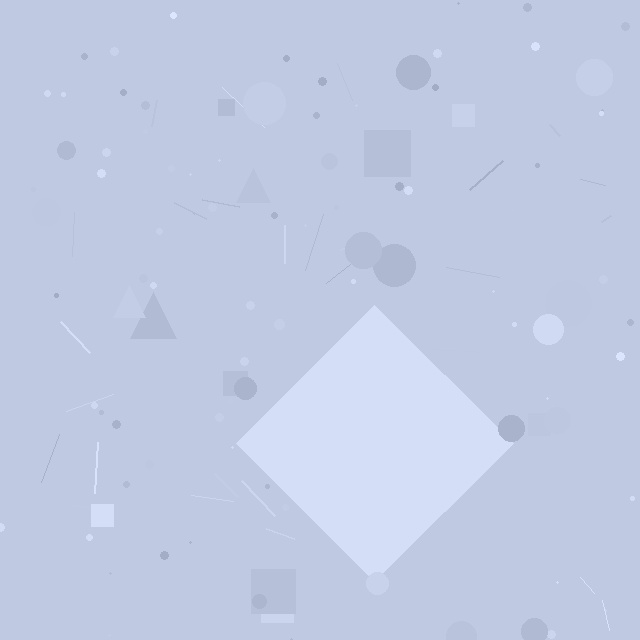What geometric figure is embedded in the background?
A diamond is embedded in the background.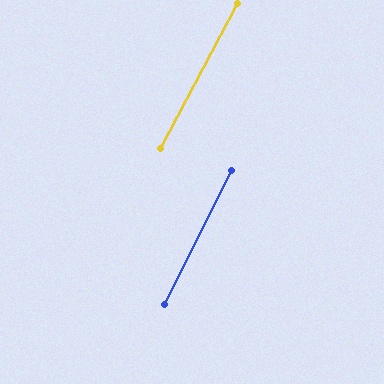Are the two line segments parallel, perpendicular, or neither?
Parallel — their directions differ by only 1.4°.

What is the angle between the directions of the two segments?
Approximately 1 degree.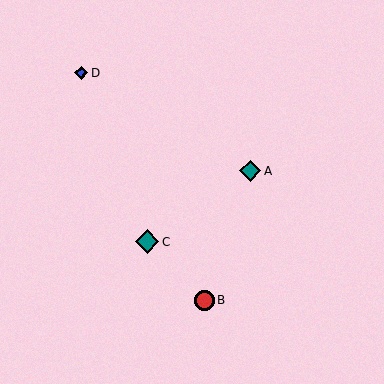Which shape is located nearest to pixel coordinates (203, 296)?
The red circle (labeled B) at (204, 300) is nearest to that location.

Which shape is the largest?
The teal diamond (labeled C) is the largest.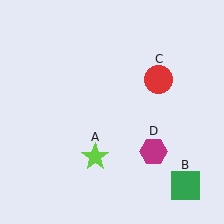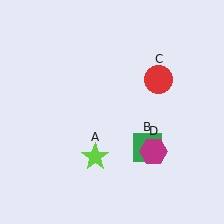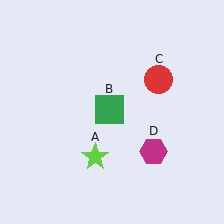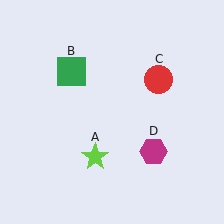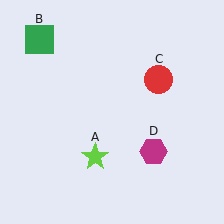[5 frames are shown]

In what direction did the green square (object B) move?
The green square (object B) moved up and to the left.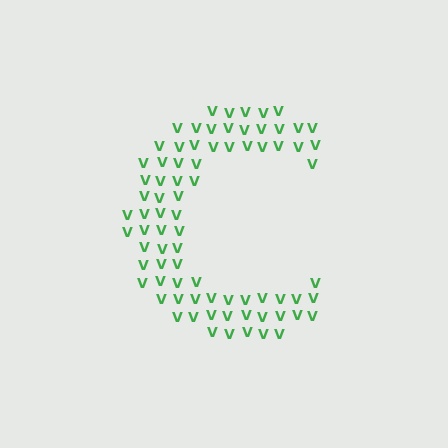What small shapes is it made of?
It is made of small letter V's.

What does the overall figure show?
The overall figure shows the letter C.